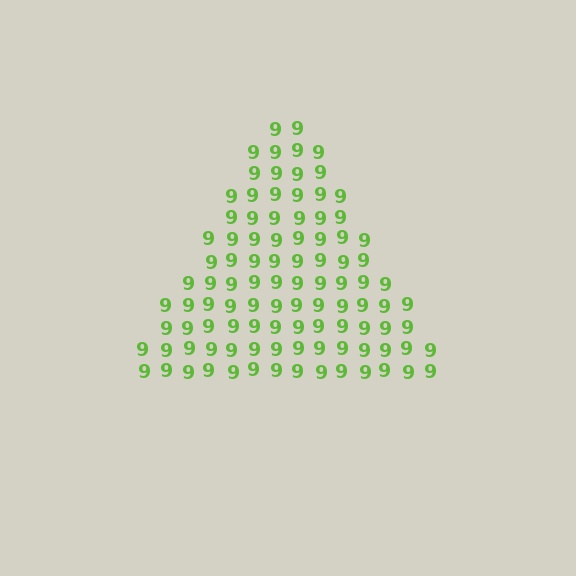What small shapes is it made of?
It is made of small digit 9's.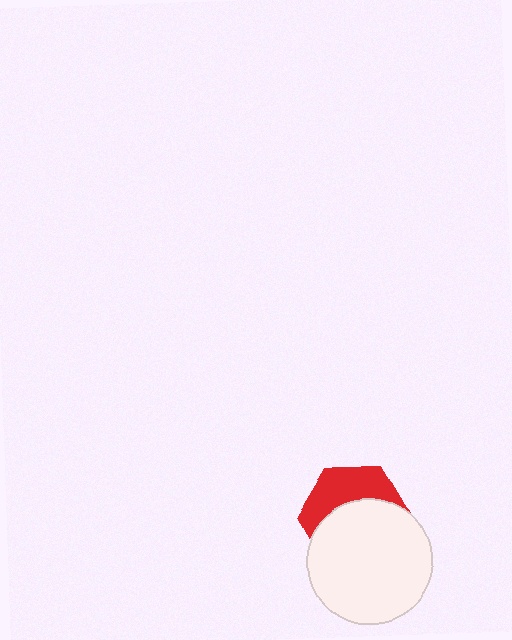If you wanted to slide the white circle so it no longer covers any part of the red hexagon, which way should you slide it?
Slide it down — that is the most direct way to separate the two shapes.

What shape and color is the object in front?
The object in front is a white circle.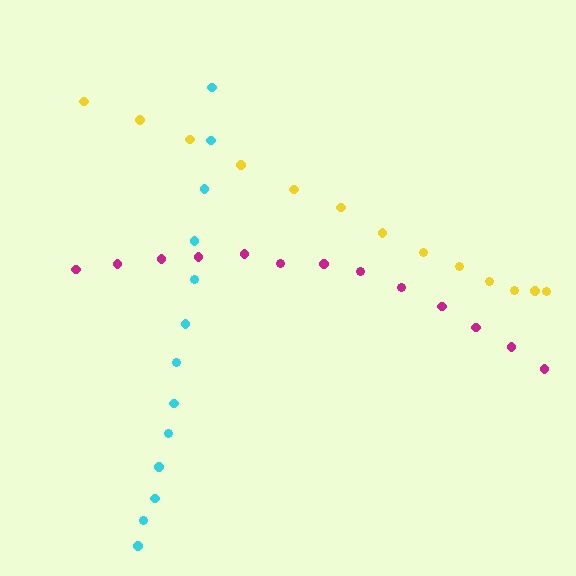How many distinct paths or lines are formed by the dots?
There are 3 distinct paths.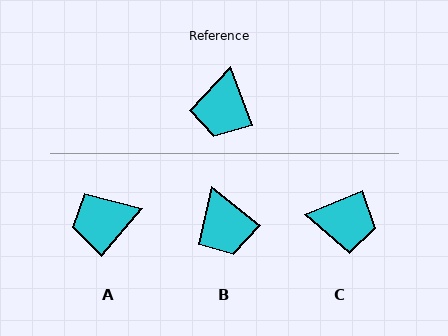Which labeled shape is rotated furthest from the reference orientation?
C, about 92 degrees away.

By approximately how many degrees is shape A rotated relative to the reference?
Approximately 61 degrees clockwise.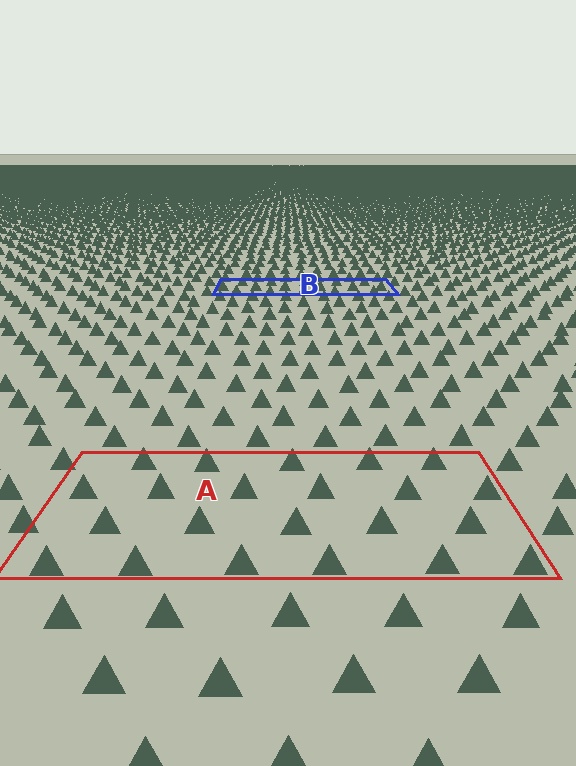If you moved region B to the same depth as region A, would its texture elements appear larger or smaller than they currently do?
They would appear larger. At a closer depth, the same texture elements are projected at a bigger on-screen size.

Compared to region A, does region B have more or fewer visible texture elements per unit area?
Region B has more texture elements per unit area — they are packed more densely because it is farther away.